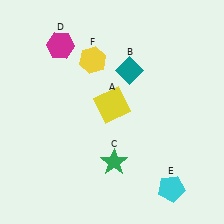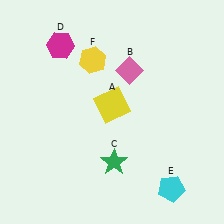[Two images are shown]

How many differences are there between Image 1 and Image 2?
There is 1 difference between the two images.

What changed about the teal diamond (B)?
In Image 1, B is teal. In Image 2, it changed to pink.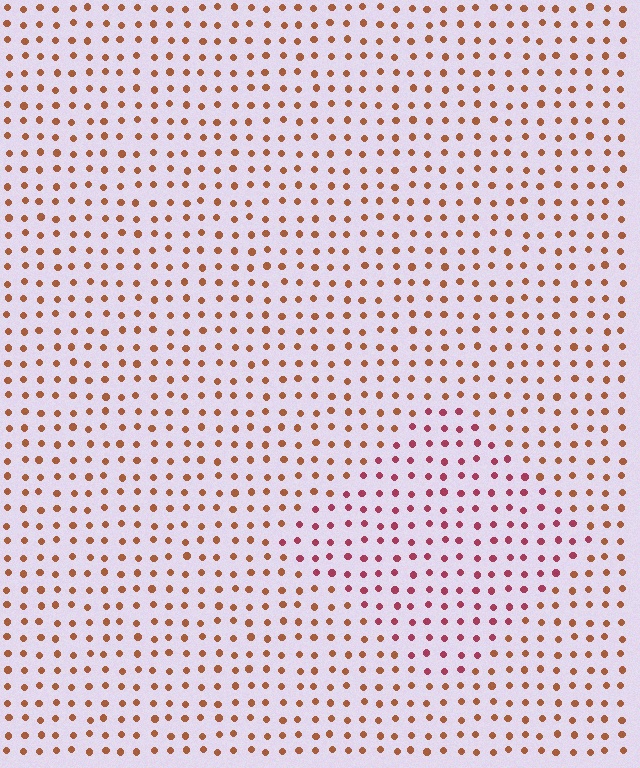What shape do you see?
I see a diamond.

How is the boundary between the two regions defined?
The boundary is defined purely by a slight shift in hue (about 37 degrees). Spacing, size, and orientation are identical on both sides.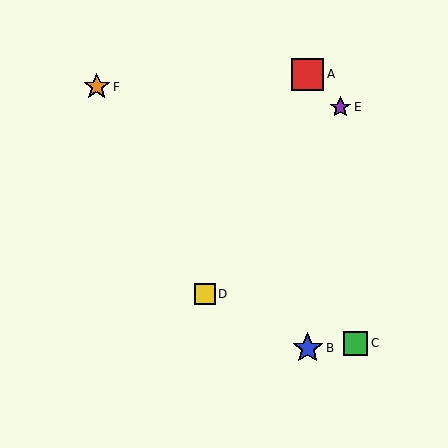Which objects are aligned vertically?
Objects A, B are aligned vertically.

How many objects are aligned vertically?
2 objects (A, B) are aligned vertically.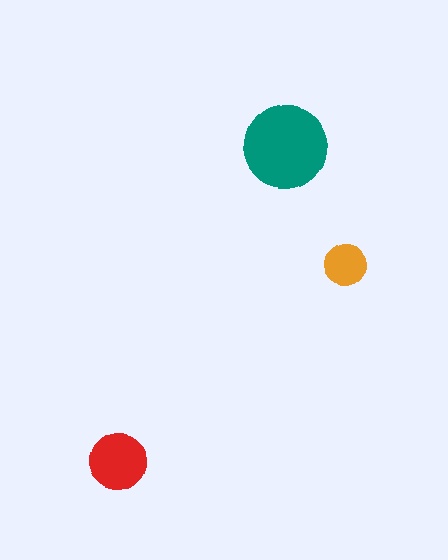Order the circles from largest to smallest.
the teal one, the red one, the orange one.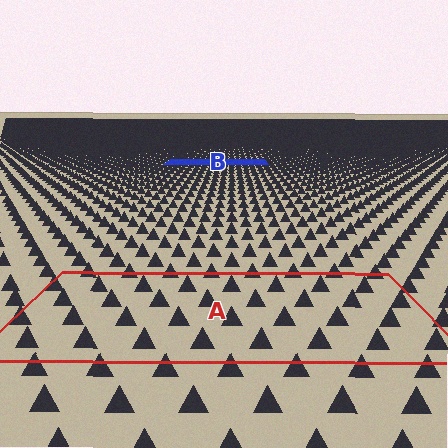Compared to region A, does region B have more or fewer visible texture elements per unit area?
Region B has more texture elements per unit area — they are packed more densely because it is farther away.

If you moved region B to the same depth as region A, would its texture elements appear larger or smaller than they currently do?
They would appear larger. At a closer depth, the same texture elements are projected at a bigger on-screen size.